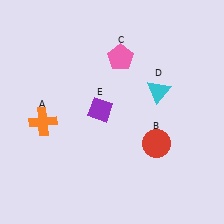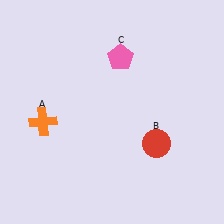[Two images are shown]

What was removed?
The cyan triangle (D), the purple diamond (E) were removed in Image 2.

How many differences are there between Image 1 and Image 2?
There are 2 differences between the two images.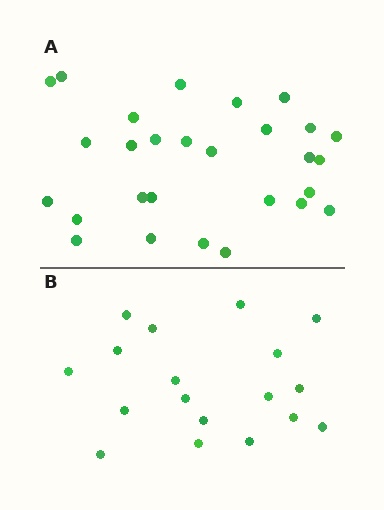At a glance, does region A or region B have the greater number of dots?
Region A (the top region) has more dots.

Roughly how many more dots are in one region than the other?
Region A has roughly 10 or so more dots than region B.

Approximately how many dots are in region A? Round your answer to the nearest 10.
About 30 dots. (The exact count is 28, which rounds to 30.)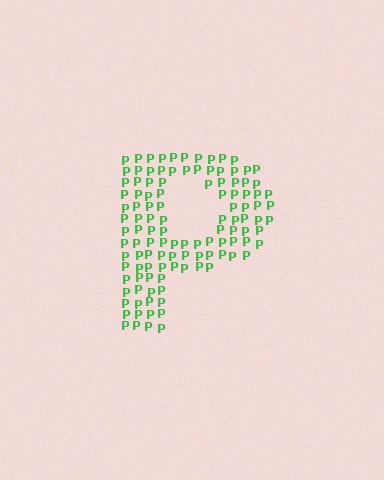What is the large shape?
The large shape is the letter P.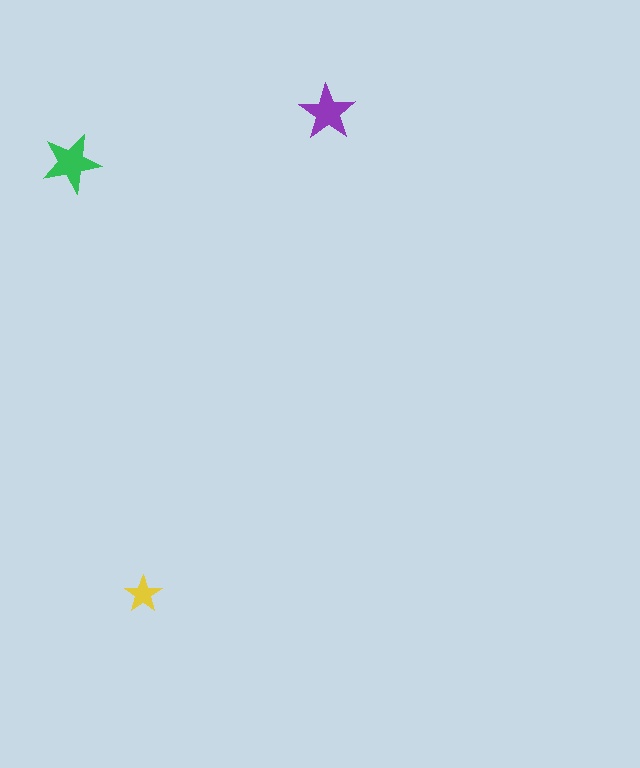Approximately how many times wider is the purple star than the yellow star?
About 1.5 times wider.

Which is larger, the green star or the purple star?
The green one.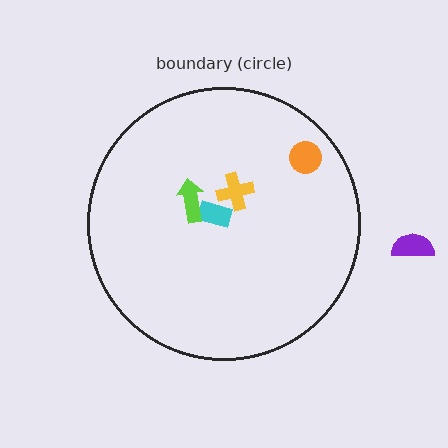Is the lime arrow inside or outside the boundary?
Inside.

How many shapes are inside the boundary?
4 inside, 1 outside.